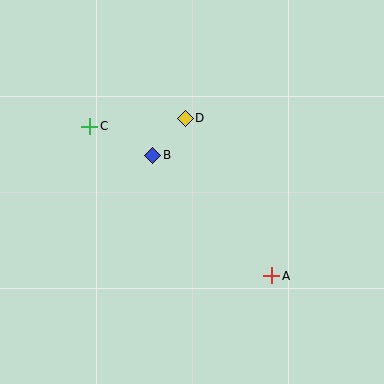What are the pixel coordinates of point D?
Point D is at (185, 118).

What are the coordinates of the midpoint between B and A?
The midpoint between B and A is at (212, 215).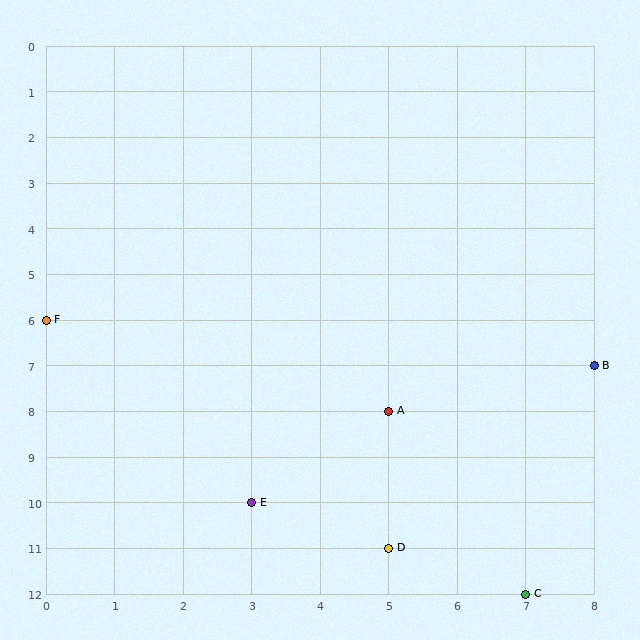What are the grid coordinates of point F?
Point F is at grid coordinates (0, 6).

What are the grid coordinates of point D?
Point D is at grid coordinates (5, 11).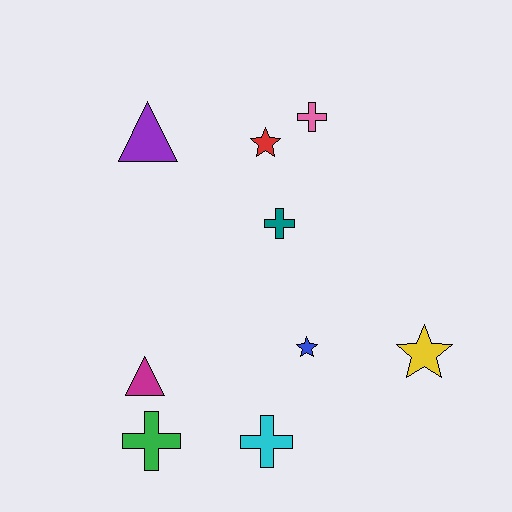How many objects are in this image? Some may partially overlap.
There are 9 objects.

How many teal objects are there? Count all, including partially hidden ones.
There is 1 teal object.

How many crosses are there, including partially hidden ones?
There are 4 crosses.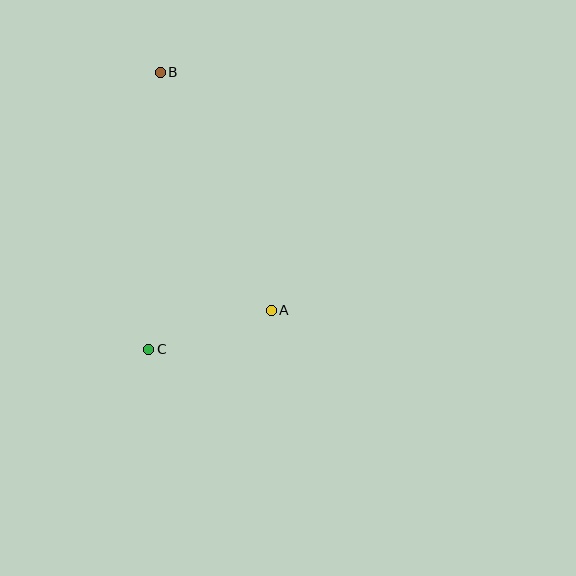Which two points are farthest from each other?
Points B and C are farthest from each other.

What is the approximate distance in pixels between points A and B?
The distance between A and B is approximately 262 pixels.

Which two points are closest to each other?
Points A and C are closest to each other.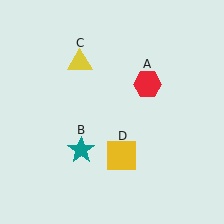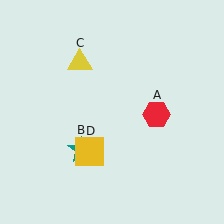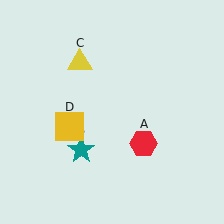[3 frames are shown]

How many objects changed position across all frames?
2 objects changed position: red hexagon (object A), yellow square (object D).